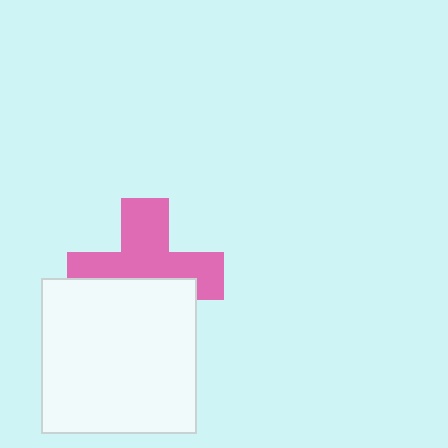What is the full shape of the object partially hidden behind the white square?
The partially hidden object is a pink cross.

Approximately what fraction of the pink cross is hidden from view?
Roughly 43% of the pink cross is hidden behind the white square.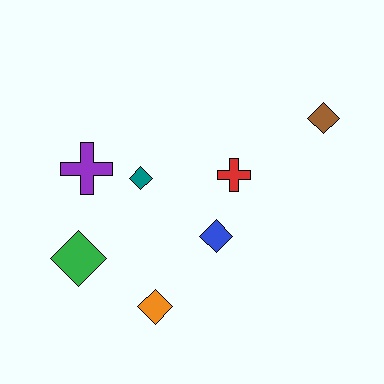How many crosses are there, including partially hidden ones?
There are 2 crosses.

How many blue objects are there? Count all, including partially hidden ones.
There is 1 blue object.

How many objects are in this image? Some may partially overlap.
There are 7 objects.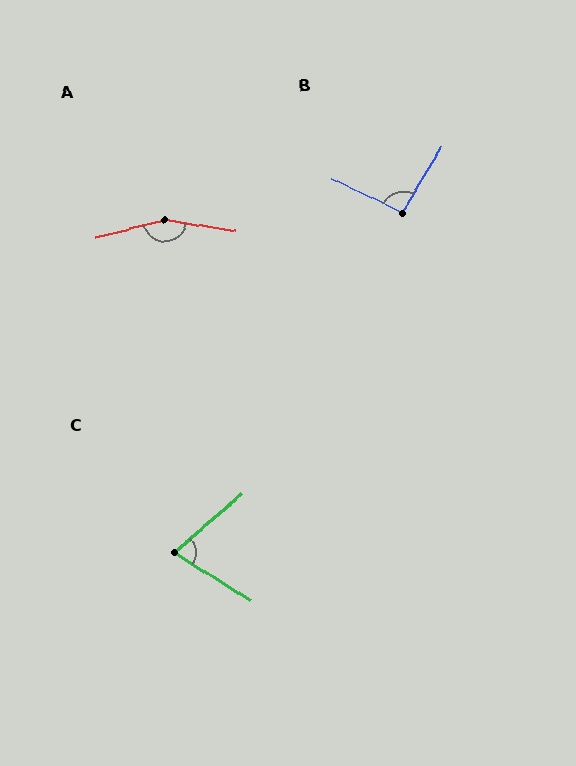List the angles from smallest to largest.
C (73°), B (95°), A (157°).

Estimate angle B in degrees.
Approximately 95 degrees.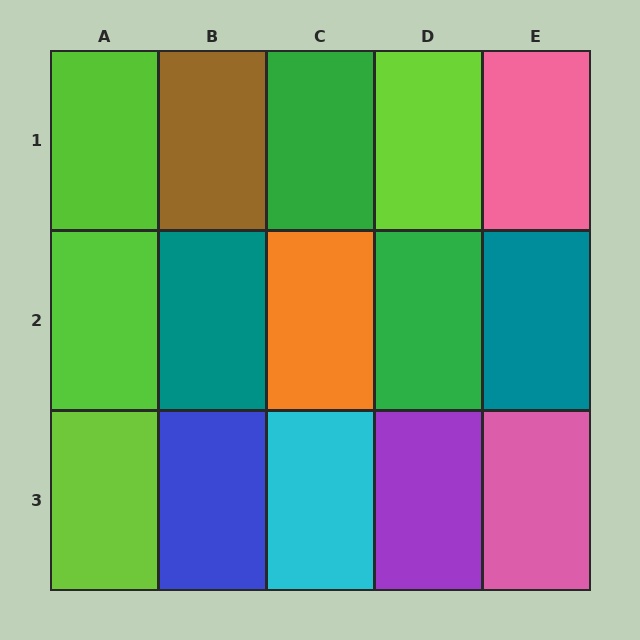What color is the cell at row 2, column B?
Teal.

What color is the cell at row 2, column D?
Green.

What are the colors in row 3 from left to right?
Lime, blue, cyan, purple, pink.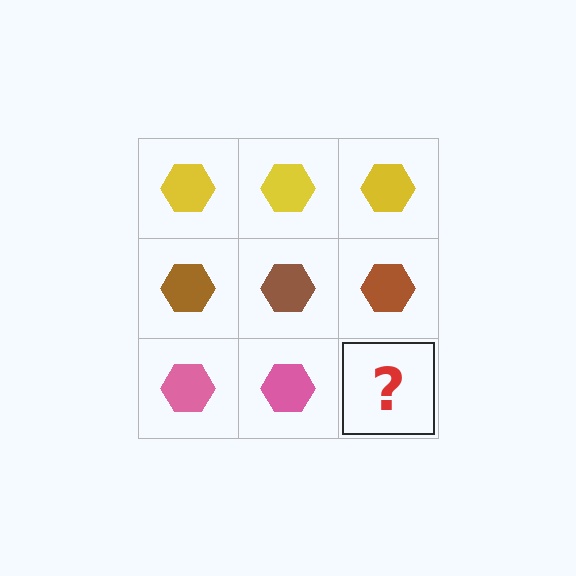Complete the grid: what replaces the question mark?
The question mark should be replaced with a pink hexagon.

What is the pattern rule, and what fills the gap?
The rule is that each row has a consistent color. The gap should be filled with a pink hexagon.